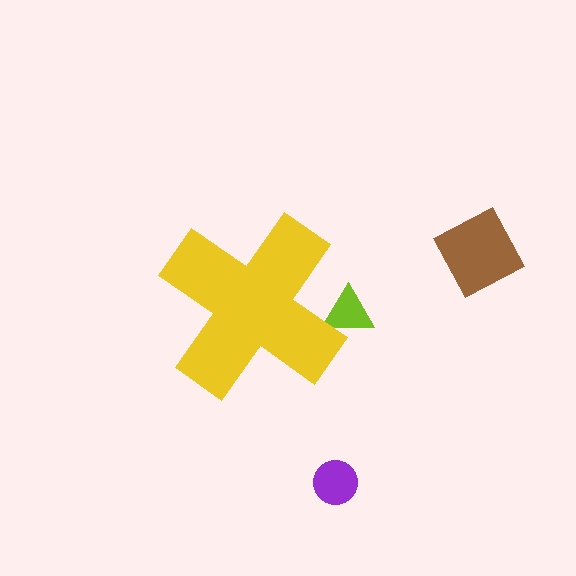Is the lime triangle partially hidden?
Yes, the lime triangle is partially hidden behind the yellow cross.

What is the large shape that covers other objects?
A yellow cross.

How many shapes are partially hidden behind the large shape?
1 shape is partially hidden.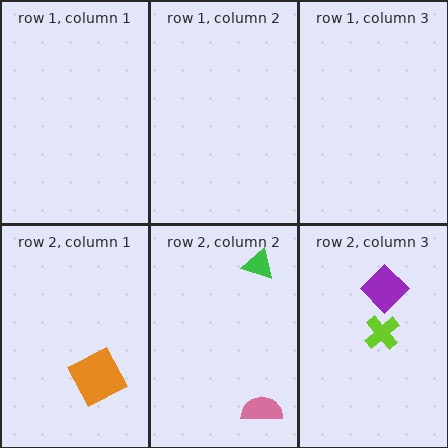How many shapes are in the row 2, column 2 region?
2.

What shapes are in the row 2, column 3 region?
The lime cross, the purple diamond.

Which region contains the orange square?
The row 2, column 1 region.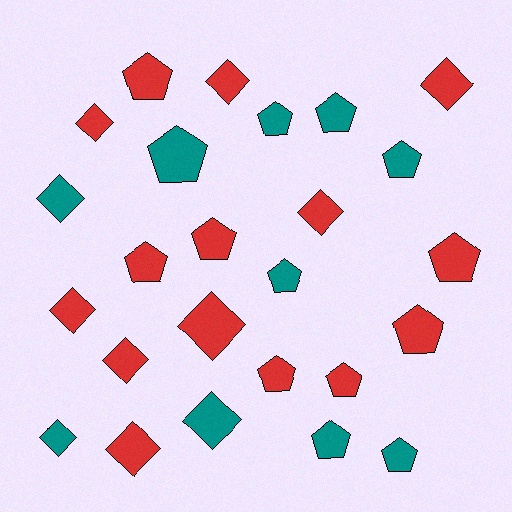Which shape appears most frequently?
Pentagon, with 14 objects.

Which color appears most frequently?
Red, with 15 objects.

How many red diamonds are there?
There are 8 red diamonds.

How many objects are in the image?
There are 25 objects.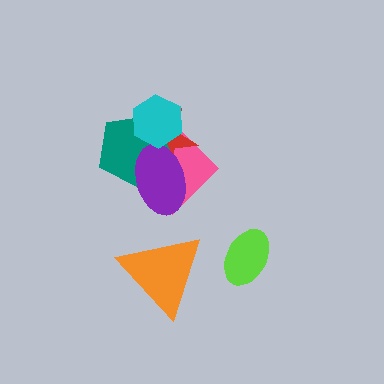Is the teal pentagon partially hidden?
Yes, it is partially covered by another shape.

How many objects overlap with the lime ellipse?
0 objects overlap with the lime ellipse.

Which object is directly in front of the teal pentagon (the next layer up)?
The purple ellipse is directly in front of the teal pentagon.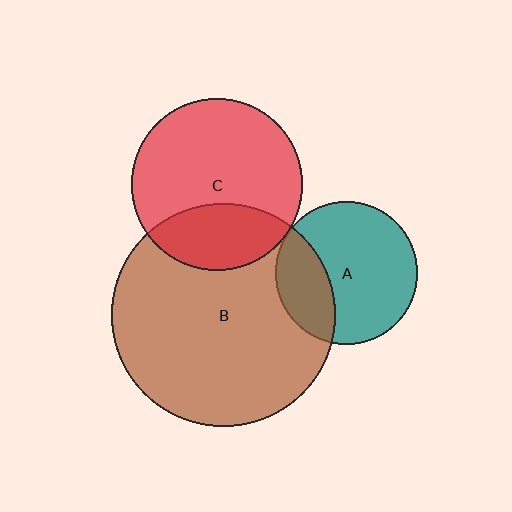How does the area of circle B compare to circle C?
Approximately 1.7 times.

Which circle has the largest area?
Circle B (brown).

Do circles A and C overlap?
Yes.